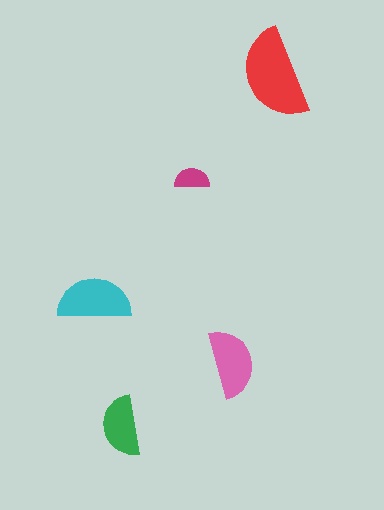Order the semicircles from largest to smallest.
the red one, the cyan one, the pink one, the green one, the magenta one.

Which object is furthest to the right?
The red semicircle is rightmost.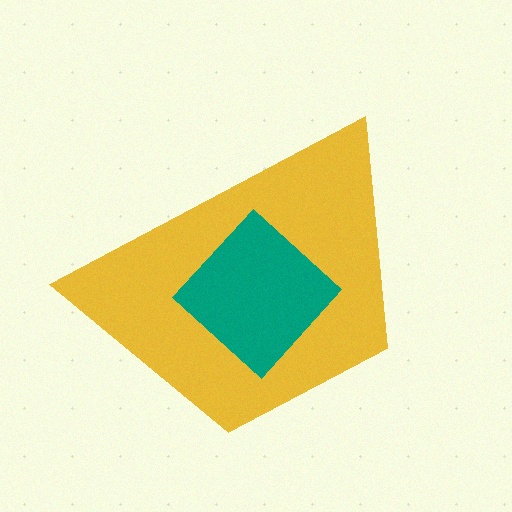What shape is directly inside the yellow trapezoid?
The teal diamond.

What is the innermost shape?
The teal diamond.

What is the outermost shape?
The yellow trapezoid.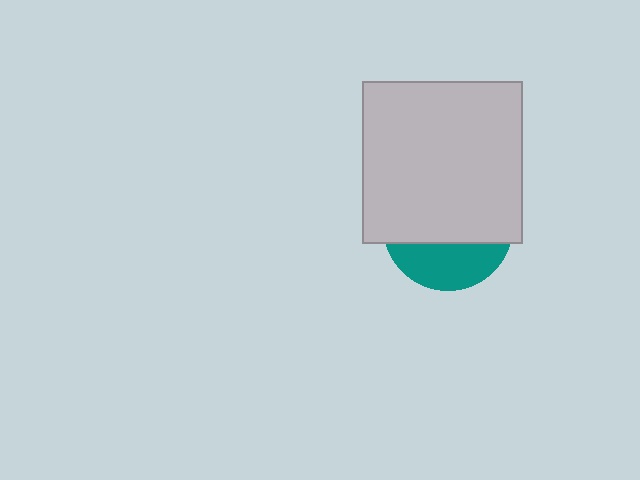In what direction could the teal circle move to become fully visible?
The teal circle could move down. That would shift it out from behind the light gray rectangle entirely.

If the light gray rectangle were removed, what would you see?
You would see the complete teal circle.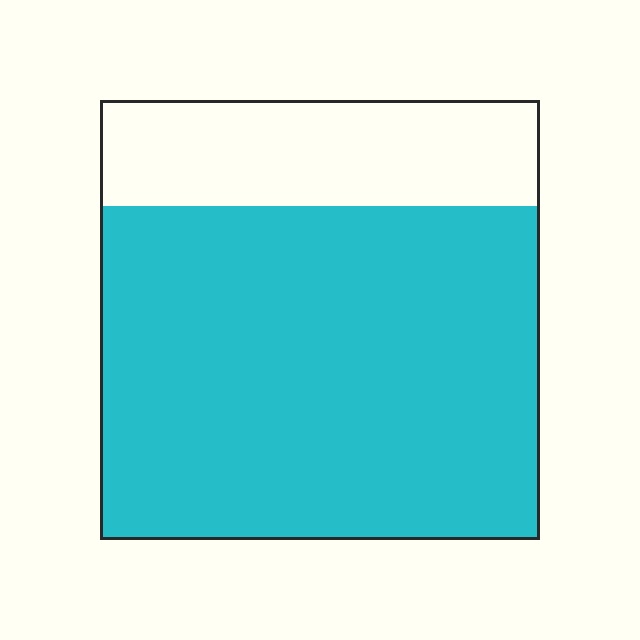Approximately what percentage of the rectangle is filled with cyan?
Approximately 75%.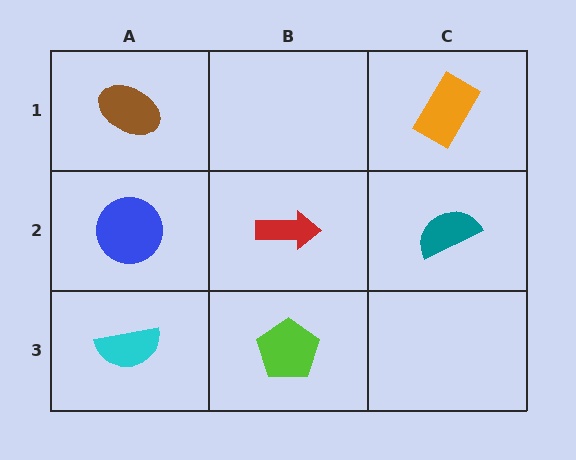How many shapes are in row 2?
3 shapes.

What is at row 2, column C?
A teal semicircle.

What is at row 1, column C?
An orange rectangle.